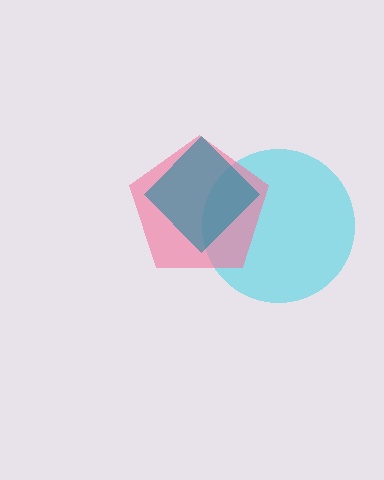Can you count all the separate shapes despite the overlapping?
Yes, there are 3 separate shapes.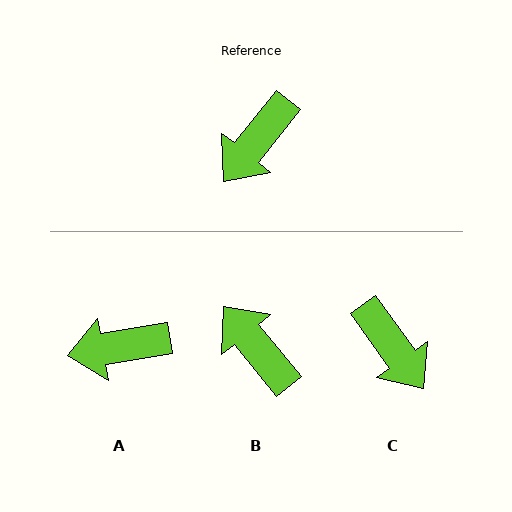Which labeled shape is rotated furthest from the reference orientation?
B, about 102 degrees away.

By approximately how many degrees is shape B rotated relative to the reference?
Approximately 102 degrees clockwise.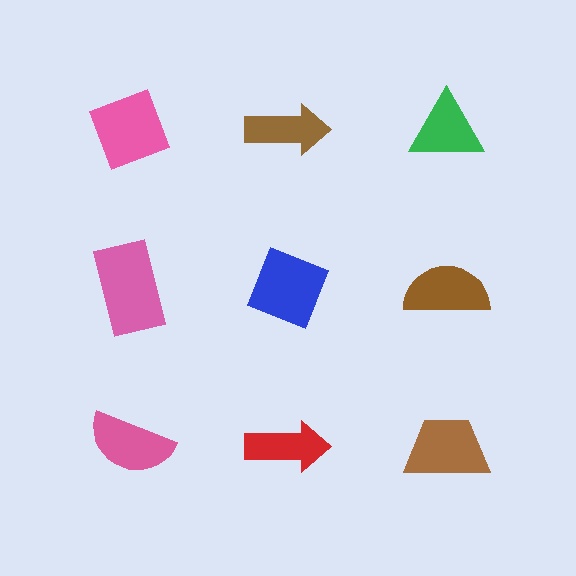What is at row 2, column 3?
A brown semicircle.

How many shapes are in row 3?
3 shapes.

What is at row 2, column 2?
A blue diamond.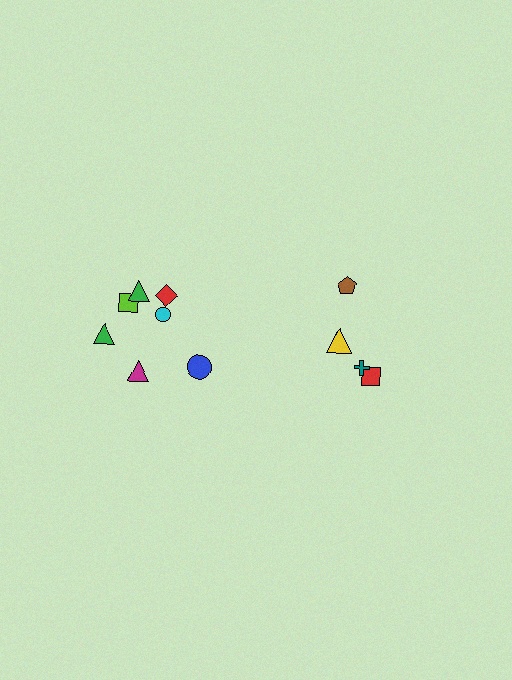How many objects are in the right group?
There are 4 objects.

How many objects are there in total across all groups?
There are 11 objects.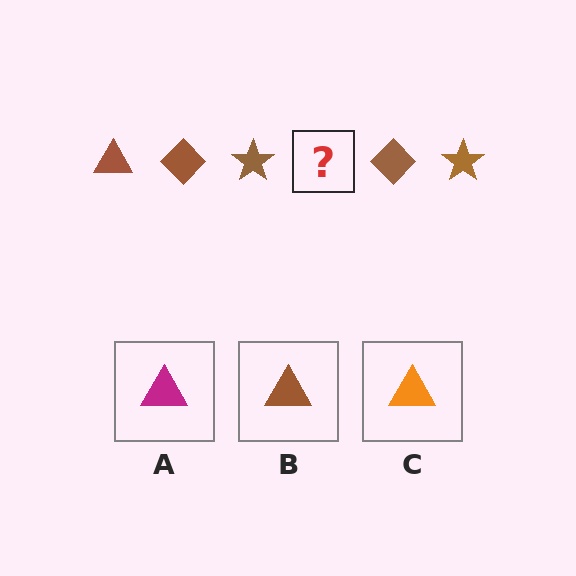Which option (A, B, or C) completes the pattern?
B.